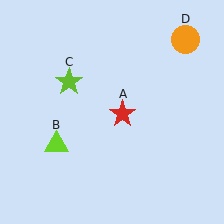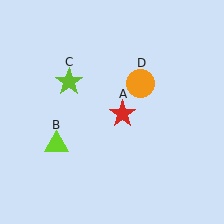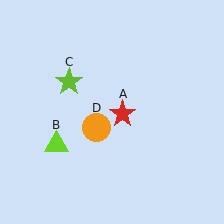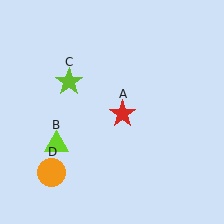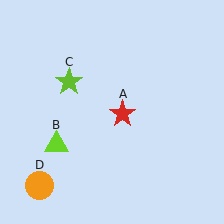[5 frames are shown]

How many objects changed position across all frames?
1 object changed position: orange circle (object D).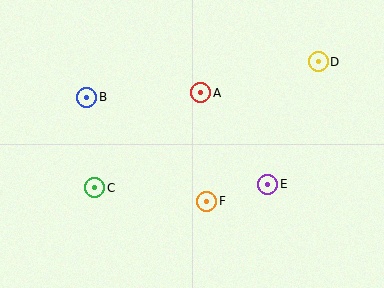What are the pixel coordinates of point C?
Point C is at (95, 188).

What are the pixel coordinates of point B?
Point B is at (87, 97).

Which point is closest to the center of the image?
Point A at (201, 93) is closest to the center.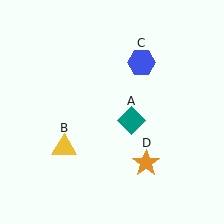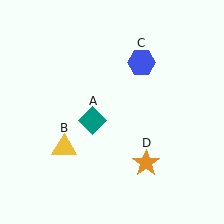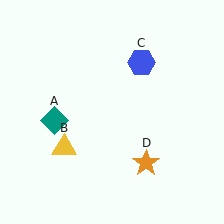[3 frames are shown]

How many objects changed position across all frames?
1 object changed position: teal diamond (object A).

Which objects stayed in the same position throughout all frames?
Yellow triangle (object B) and blue hexagon (object C) and orange star (object D) remained stationary.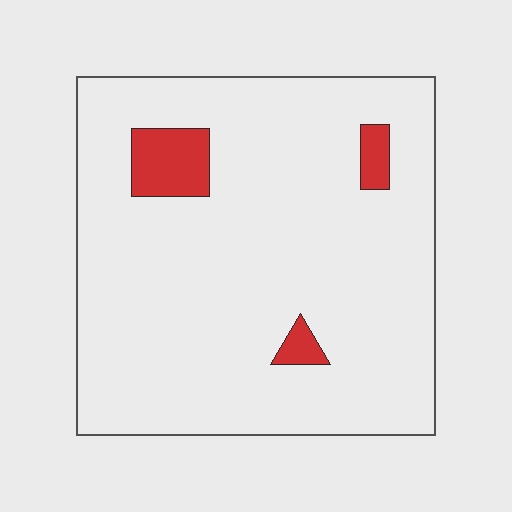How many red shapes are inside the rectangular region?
3.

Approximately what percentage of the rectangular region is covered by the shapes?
Approximately 5%.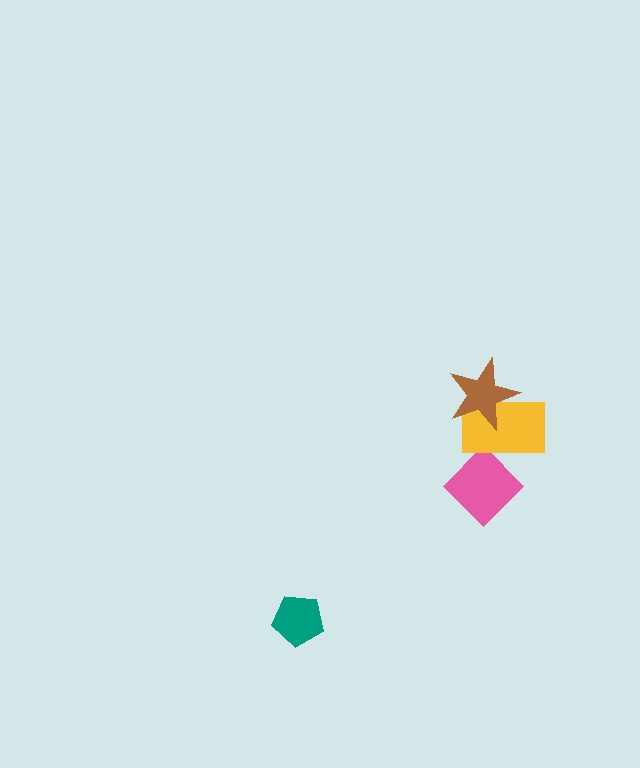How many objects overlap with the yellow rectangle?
2 objects overlap with the yellow rectangle.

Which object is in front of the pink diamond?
The yellow rectangle is in front of the pink diamond.